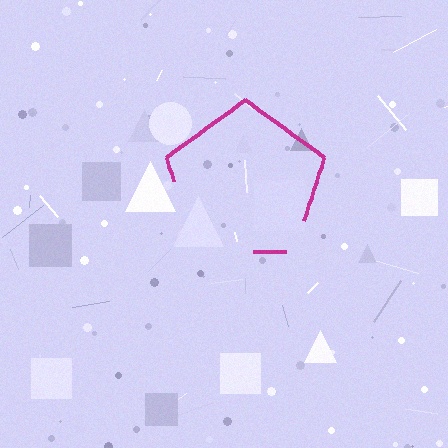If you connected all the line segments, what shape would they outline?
They would outline a pentagon.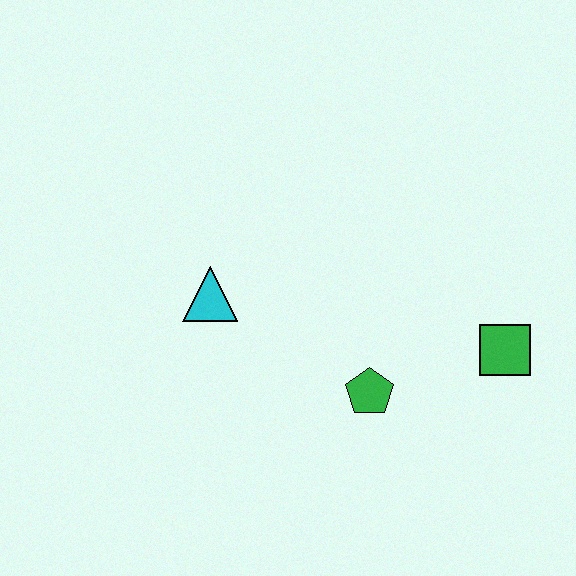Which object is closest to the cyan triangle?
The green pentagon is closest to the cyan triangle.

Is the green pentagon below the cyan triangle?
Yes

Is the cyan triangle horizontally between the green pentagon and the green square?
No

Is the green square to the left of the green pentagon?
No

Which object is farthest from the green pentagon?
The cyan triangle is farthest from the green pentagon.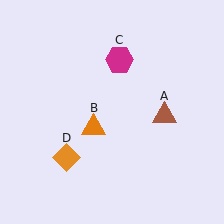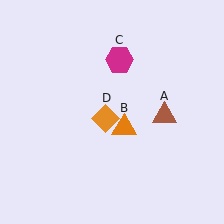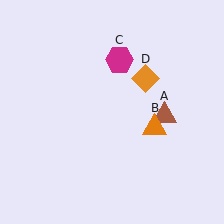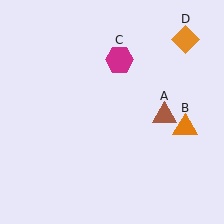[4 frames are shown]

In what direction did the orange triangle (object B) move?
The orange triangle (object B) moved right.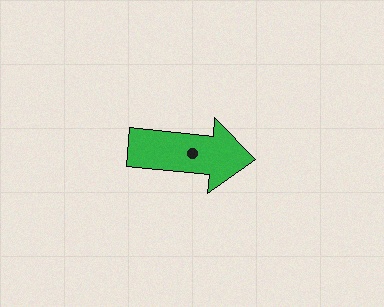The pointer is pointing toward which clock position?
Roughly 3 o'clock.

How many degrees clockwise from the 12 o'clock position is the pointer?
Approximately 96 degrees.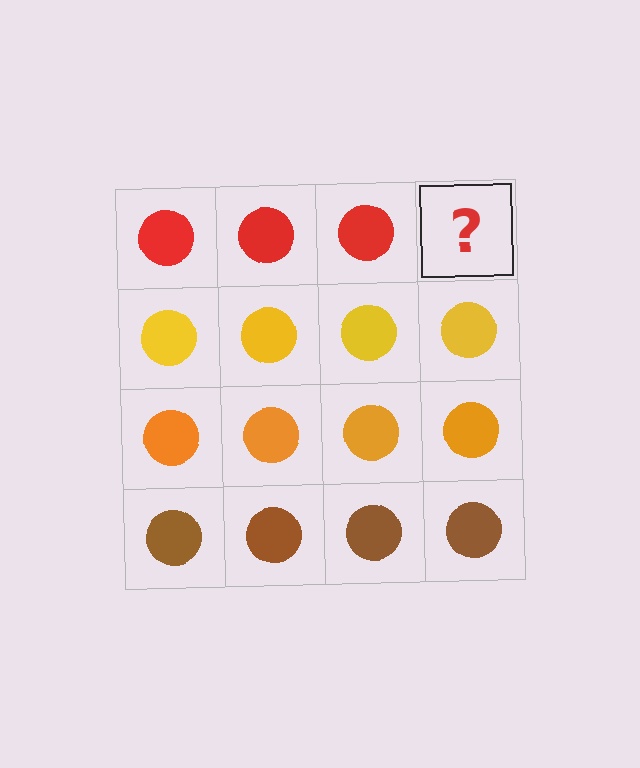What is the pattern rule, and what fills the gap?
The rule is that each row has a consistent color. The gap should be filled with a red circle.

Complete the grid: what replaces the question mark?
The question mark should be replaced with a red circle.